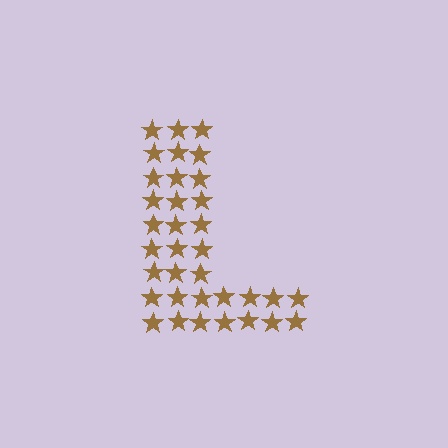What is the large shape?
The large shape is the letter L.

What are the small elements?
The small elements are stars.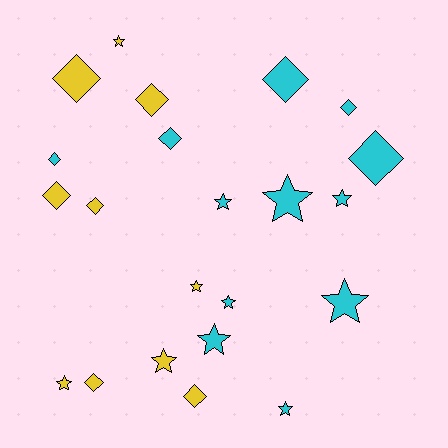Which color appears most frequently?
Cyan, with 12 objects.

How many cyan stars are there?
There are 7 cyan stars.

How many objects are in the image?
There are 22 objects.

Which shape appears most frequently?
Diamond, with 11 objects.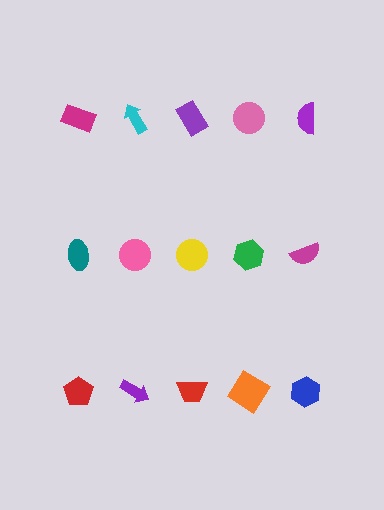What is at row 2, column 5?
A magenta semicircle.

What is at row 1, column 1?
A magenta rectangle.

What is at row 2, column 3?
A yellow circle.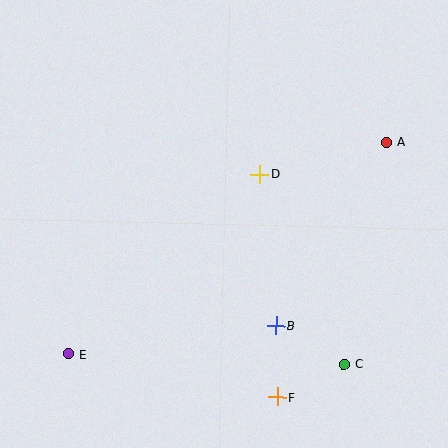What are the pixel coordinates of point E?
Point E is at (68, 354).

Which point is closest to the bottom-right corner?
Point C is closest to the bottom-right corner.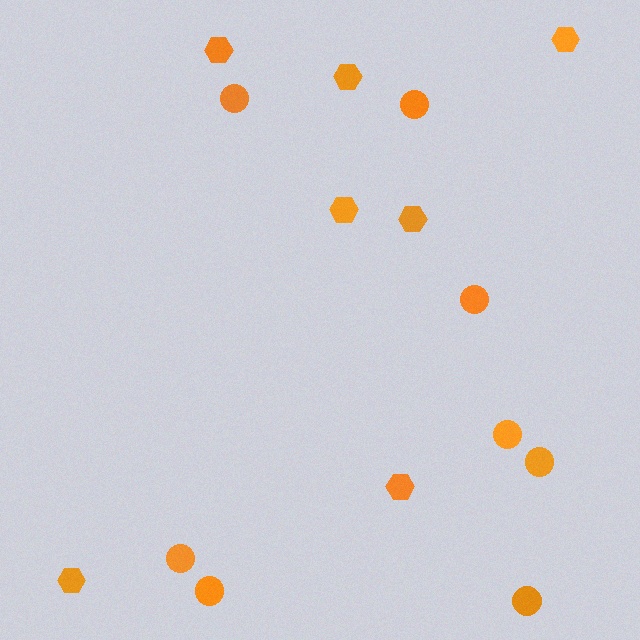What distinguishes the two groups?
There are 2 groups: one group of hexagons (7) and one group of circles (8).